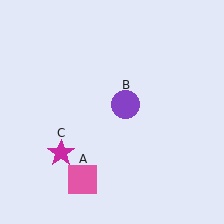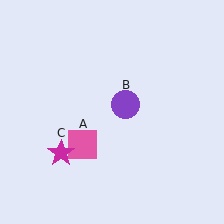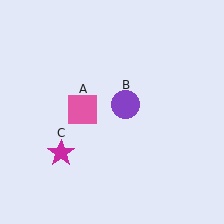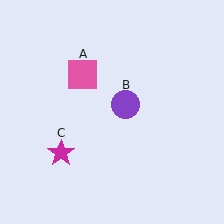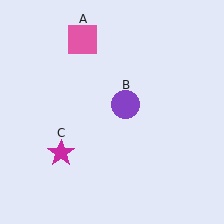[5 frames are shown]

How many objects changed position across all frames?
1 object changed position: pink square (object A).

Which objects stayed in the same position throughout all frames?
Purple circle (object B) and magenta star (object C) remained stationary.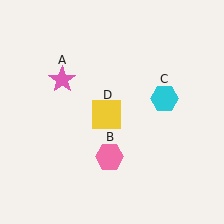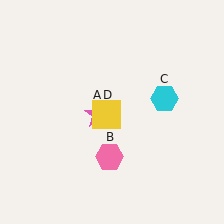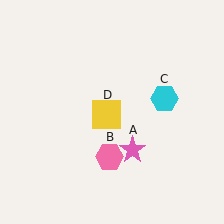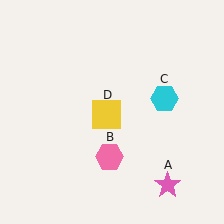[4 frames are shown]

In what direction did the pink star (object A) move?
The pink star (object A) moved down and to the right.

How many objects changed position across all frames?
1 object changed position: pink star (object A).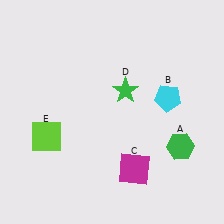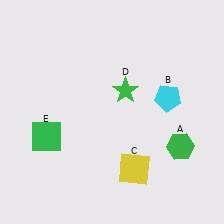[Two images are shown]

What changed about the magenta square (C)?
In Image 1, C is magenta. In Image 2, it changed to yellow.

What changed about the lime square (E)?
In Image 1, E is lime. In Image 2, it changed to green.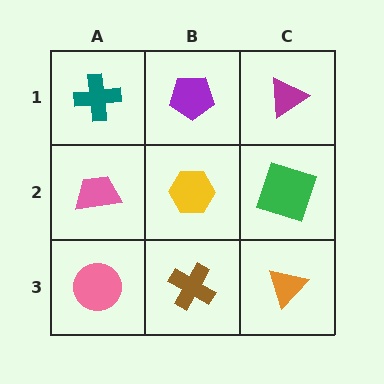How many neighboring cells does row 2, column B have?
4.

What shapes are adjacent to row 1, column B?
A yellow hexagon (row 2, column B), a teal cross (row 1, column A), a magenta triangle (row 1, column C).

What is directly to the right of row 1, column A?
A purple pentagon.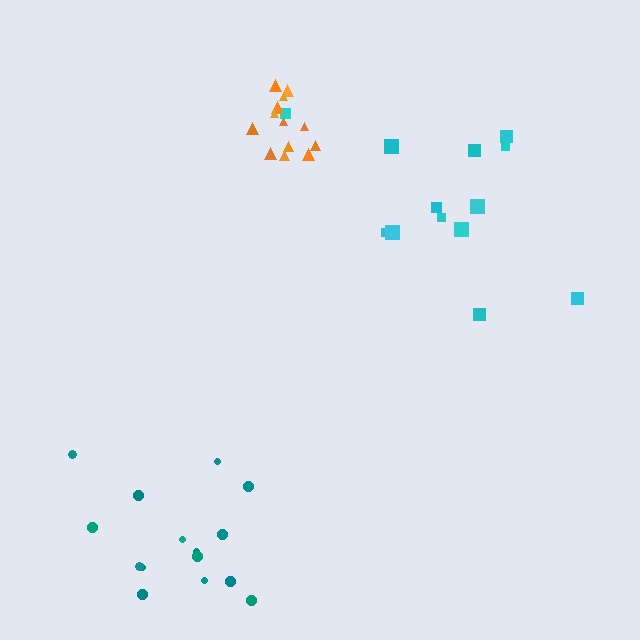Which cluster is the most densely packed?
Orange.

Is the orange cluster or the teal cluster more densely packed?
Orange.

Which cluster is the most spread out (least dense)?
Cyan.